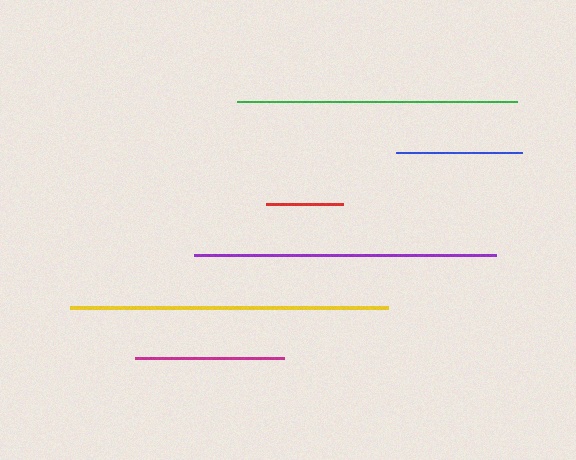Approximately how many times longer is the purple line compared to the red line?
The purple line is approximately 3.9 times the length of the red line.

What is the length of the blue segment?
The blue segment is approximately 127 pixels long.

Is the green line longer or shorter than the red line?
The green line is longer than the red line.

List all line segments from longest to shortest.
From longest to shortest: yellow, purple, green, magenta, blue, red.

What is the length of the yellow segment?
The yellow segment is approximately 318 pixels long.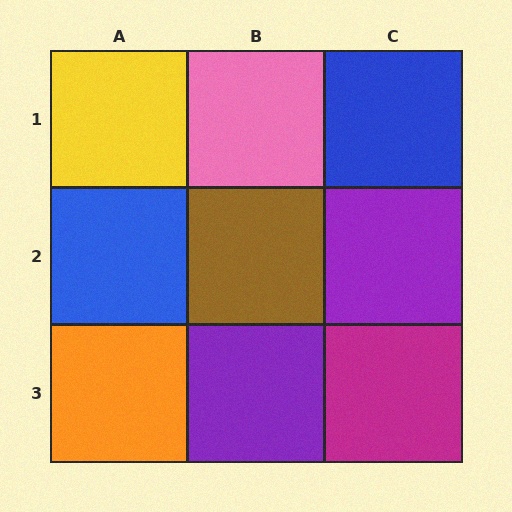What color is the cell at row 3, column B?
Purple.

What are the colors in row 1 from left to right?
Yellow, pink, blue.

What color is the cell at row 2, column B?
Brown.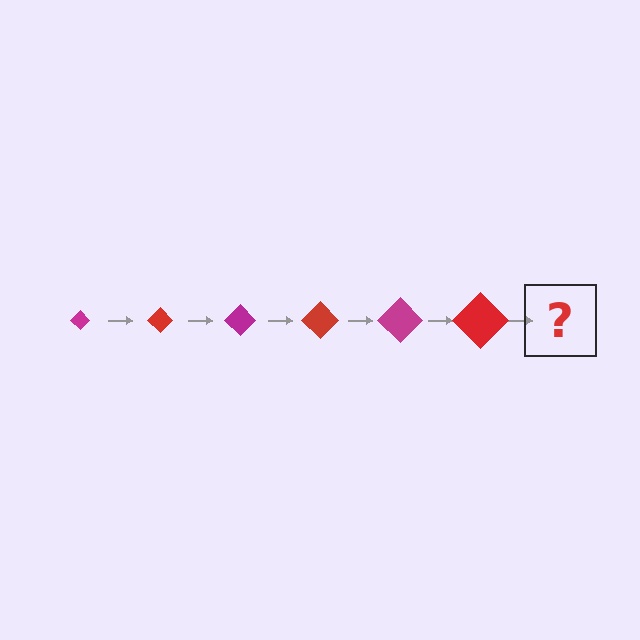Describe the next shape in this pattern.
It should be a magenta diamond, larger than the previous one.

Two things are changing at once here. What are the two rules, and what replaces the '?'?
The two rules are that the diamond grows larger each step and the color cycles through magenta and red. The '?' should be a magenta diamond, larger than the previous one.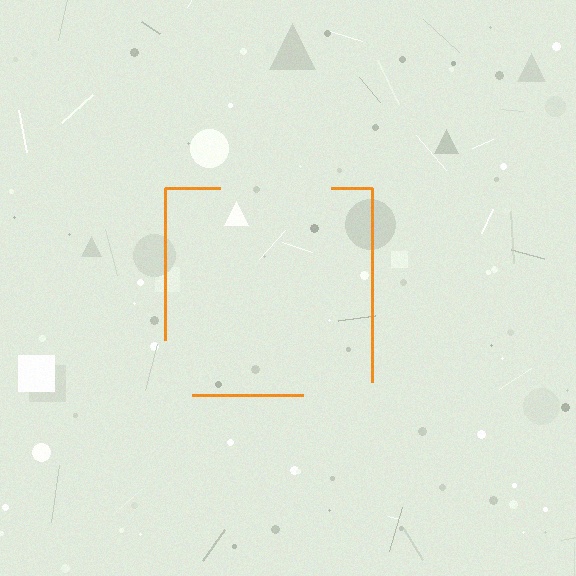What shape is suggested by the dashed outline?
The dashed outline suggests a square.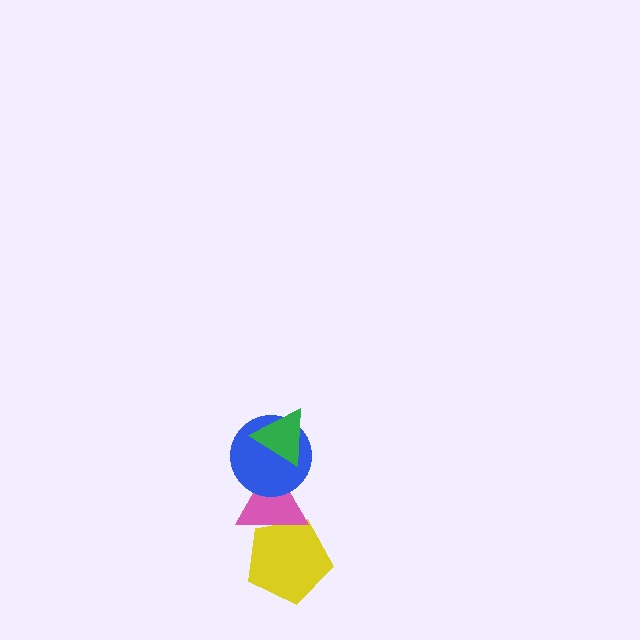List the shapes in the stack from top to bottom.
From top to bottom: the green triangle, the blue circle, the pink triangle, the yellow pentagon.